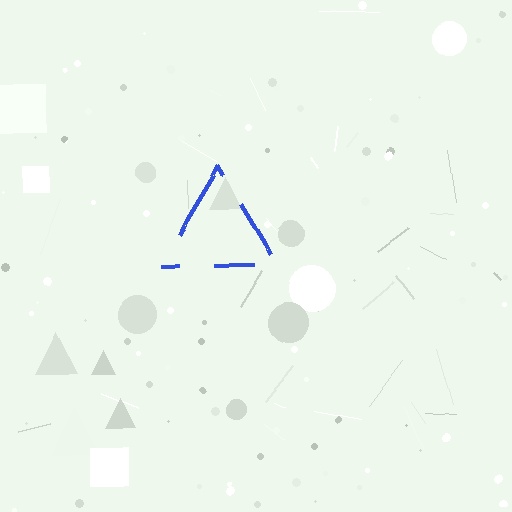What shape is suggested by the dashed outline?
The dashed outline suggests a triangle.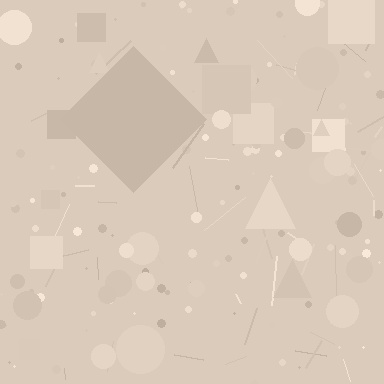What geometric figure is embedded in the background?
A diamond is embedded in the background.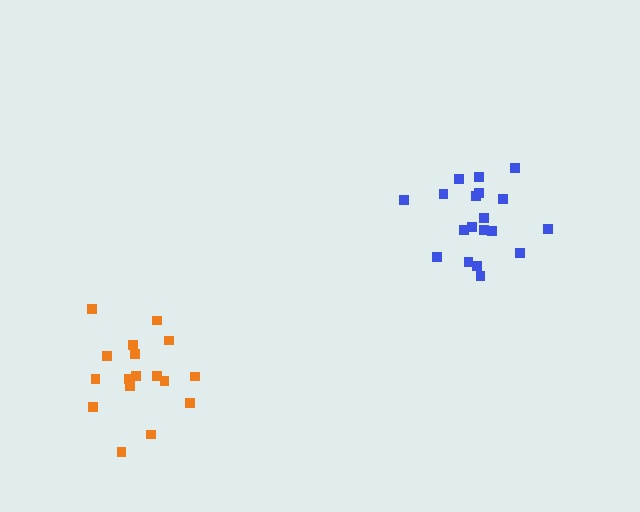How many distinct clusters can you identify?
There are 2 distinct clusters.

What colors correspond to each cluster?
The clusters are colored: orange, blue.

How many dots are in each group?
Group 1: 17 dots, Group 2: 19 dots (36 total).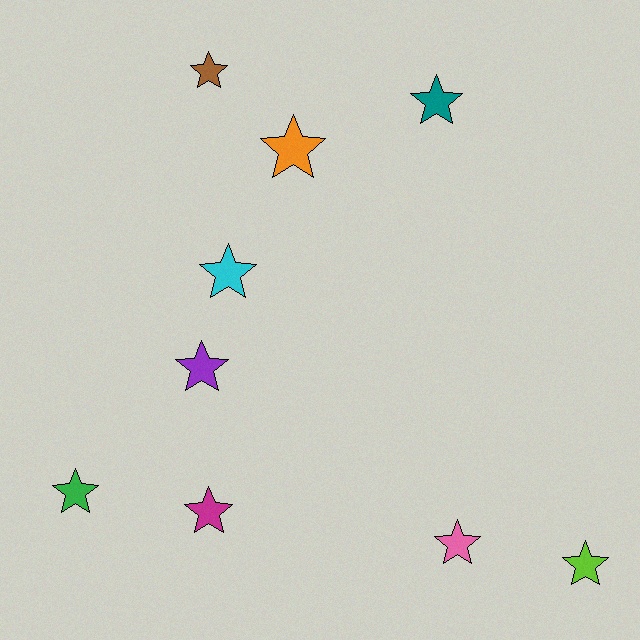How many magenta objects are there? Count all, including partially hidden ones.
There is 1 magenta object.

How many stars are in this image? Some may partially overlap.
There are 9 stars.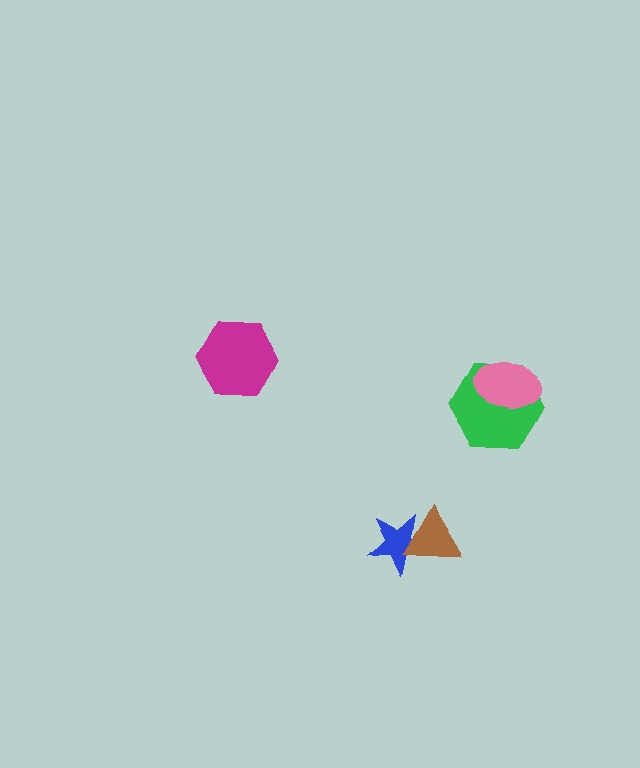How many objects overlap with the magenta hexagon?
0 objects overlap with the magenta hexagon.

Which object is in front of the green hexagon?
The pink ellipse is in front of the green hexagon.